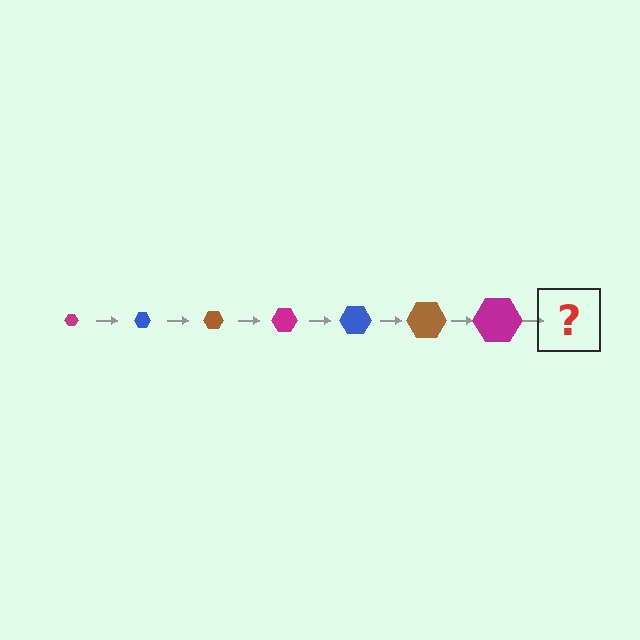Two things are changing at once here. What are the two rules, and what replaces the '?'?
The two rules are that the hexagon grows larger each step and the color cycles through magenta, blue, and brown. The '?' should be a blue hexagon, larger than the previous one.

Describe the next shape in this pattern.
It should be a blue hexagon, larger than the previous one.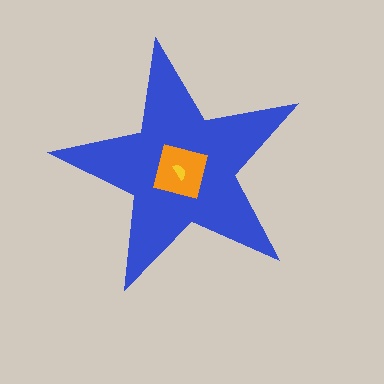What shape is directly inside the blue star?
The orange square.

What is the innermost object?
The yellow semicircle.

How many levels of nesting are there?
3.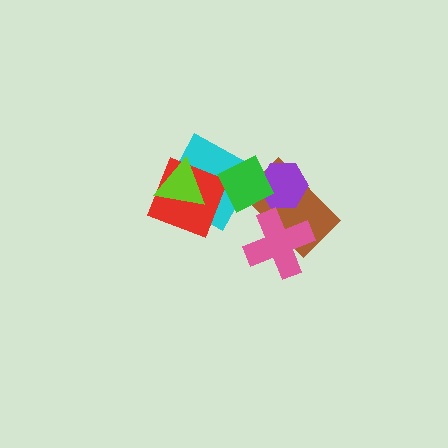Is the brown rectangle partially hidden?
Yes, it is partially covered by another shape.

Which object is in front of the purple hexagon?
The green diamond is in front of the purple hexagon.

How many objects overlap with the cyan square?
3 objects overlap with the cyan square.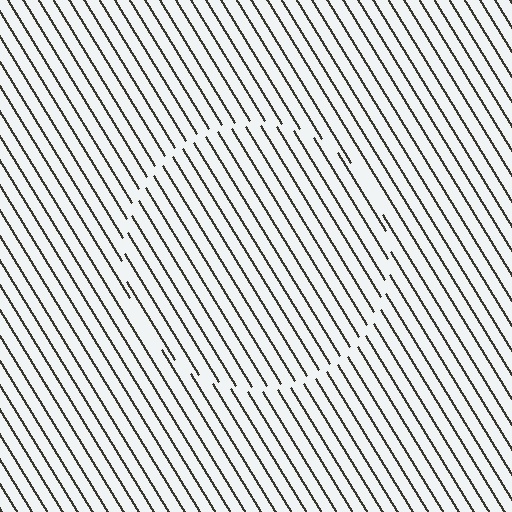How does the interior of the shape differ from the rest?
The interior of the shape contains the same grating, shifted by half a period — the contour is defined by the phase discontinuity where line-ends from the inner and outer gratings abut.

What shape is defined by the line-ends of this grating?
An illusory circle. The interior of the shape contains the same grating, shifted by half a period — the contour is defined by the phase discontinuity where line-ends from the inner and outer gratings abut.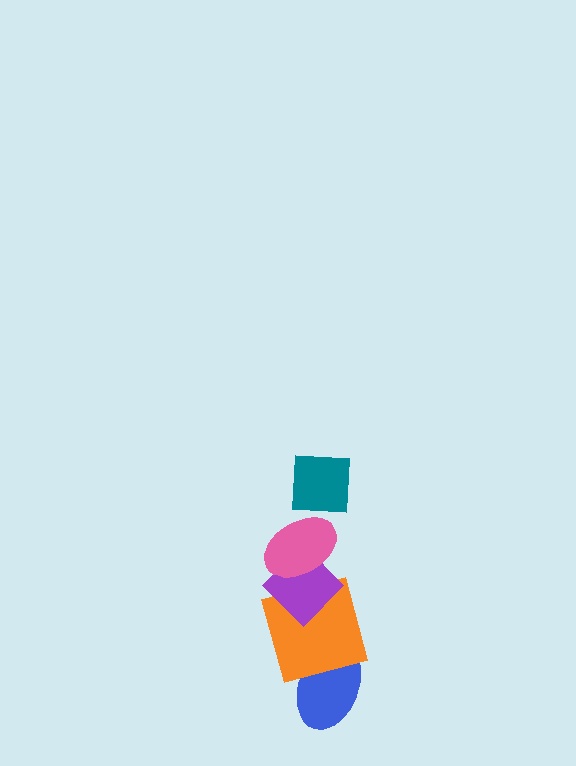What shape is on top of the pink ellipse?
The teal square is on top of the pink ellipse.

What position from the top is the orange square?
The orange square is 4th from the top.